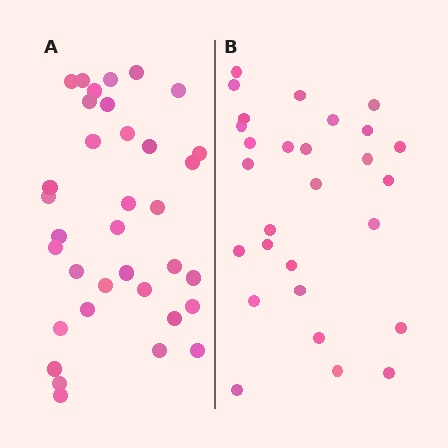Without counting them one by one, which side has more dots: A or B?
Region A (the left region) has more dots.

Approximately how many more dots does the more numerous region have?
Region A has roughly 8 or so more dots than region B.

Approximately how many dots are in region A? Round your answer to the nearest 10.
About 40 dots. (The exact count is 35, which rounds to 40.)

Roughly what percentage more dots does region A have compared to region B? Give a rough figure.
About 25% more.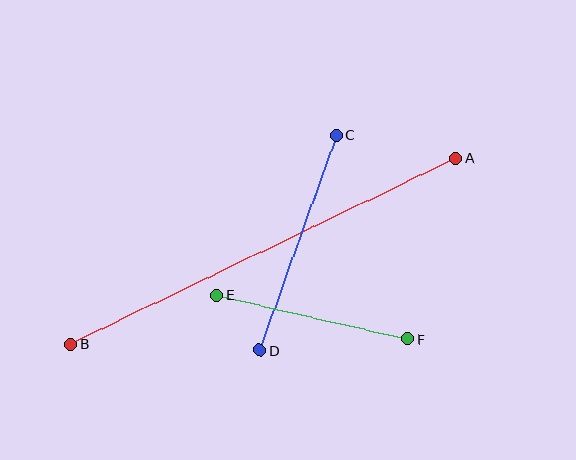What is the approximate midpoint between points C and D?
The midpoint is at approximately (298, 243) pixels.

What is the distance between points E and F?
The distance is approximately 196 pixels.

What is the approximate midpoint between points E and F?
The midpoint is at approximately (312, 317) pixels.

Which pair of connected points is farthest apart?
Points A and B are farthest apart.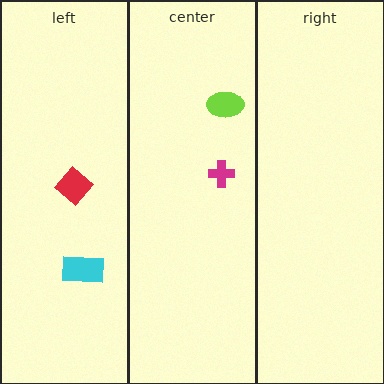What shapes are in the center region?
The magenta cross, the lime ellipse.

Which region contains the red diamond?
The left region.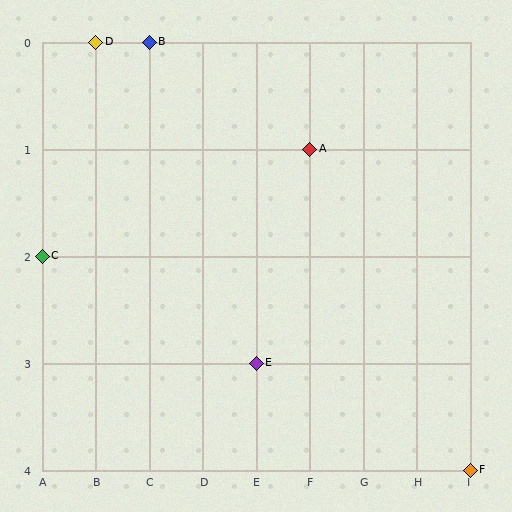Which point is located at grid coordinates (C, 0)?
Point B is at (C, 0).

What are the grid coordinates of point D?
Point D is at grid coordinates (B, 0).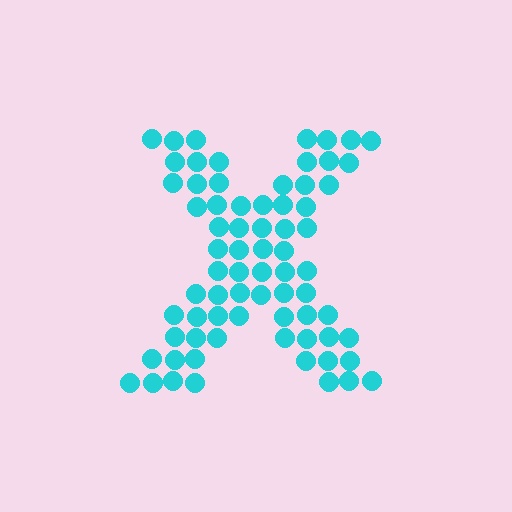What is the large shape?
The large shape is the letter X.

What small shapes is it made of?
It is made of small circles.